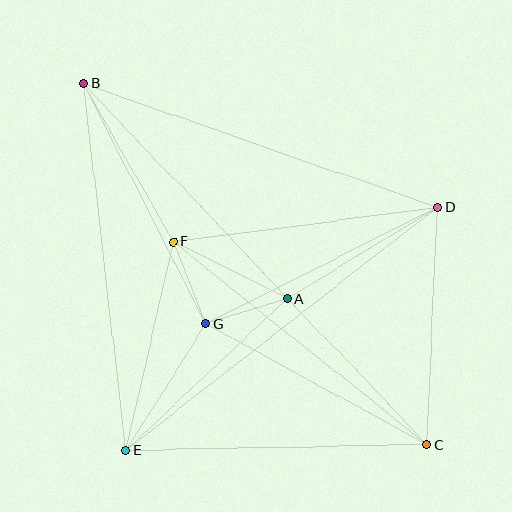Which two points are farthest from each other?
Points B and C are farthest from each other.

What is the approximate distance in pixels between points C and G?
The distance between C and G is approximately 251 pixels.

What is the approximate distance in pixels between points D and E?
The distance between D and E is approximately 395 pixels.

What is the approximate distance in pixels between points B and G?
The distance between B and G is approximately 270 pixels.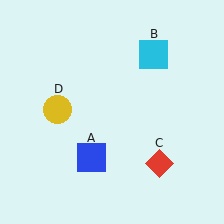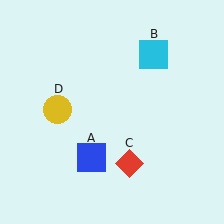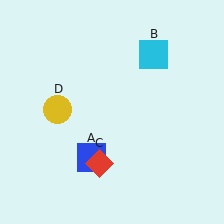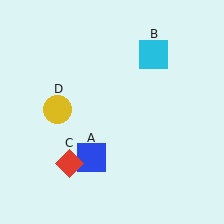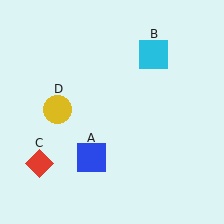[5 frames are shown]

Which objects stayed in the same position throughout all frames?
Blue square (object A) and cyan square (object B) and yellow circle (object D) remained stationary.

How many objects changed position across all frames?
1 object changed position: red diamond (object C).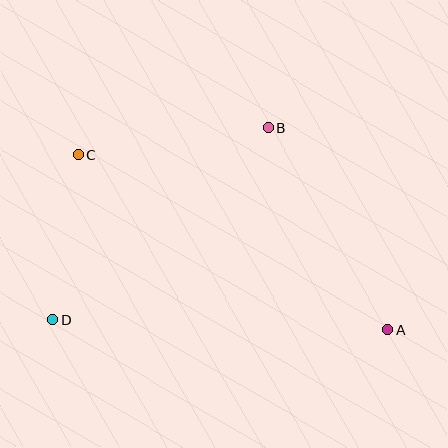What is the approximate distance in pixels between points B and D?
The distance between B and D is approximately 288 pixels.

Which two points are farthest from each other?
Points A and C are farthest from each other.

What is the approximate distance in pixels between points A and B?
The distance between A and B is approximately 235 pixels.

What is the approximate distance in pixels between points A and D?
The distance between A and D is approximately 335 pixels.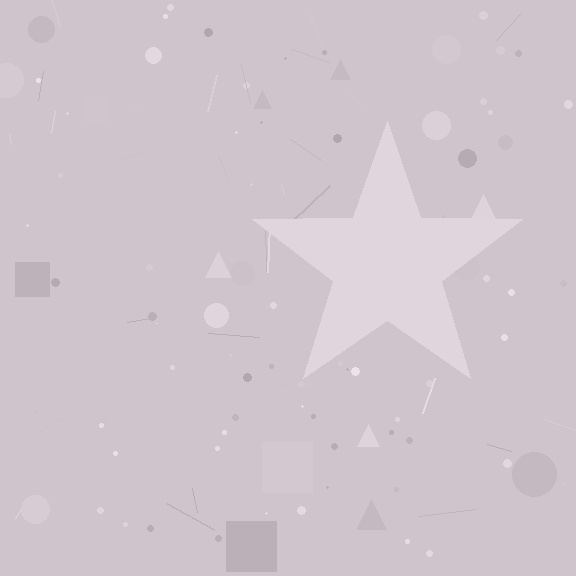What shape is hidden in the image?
A star is hidden in the image.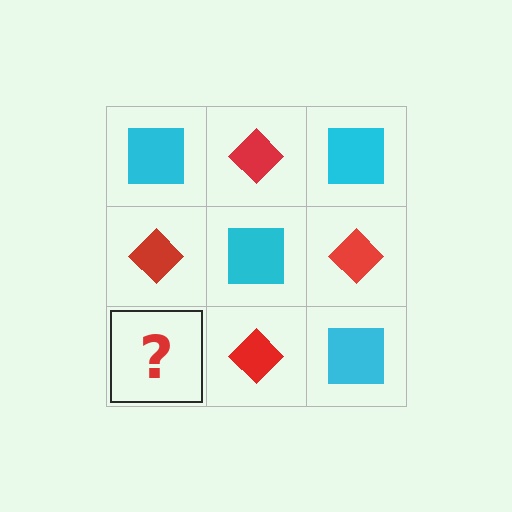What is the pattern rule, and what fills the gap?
The rule is that it alternates cyan square and red diamond in a checkerboard pattern. The gap should be filled with a cyan square.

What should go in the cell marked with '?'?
The missing cell should contain a cyan square.